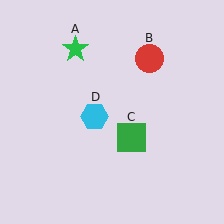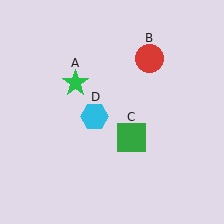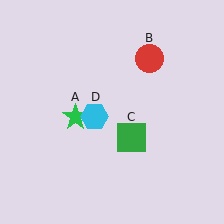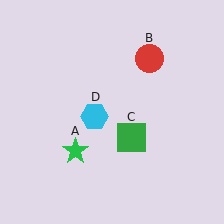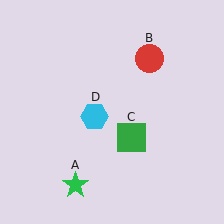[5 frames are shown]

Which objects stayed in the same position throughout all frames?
Red circle (object B) and green square (object C) and cyan hexagon (object D) remained stationary.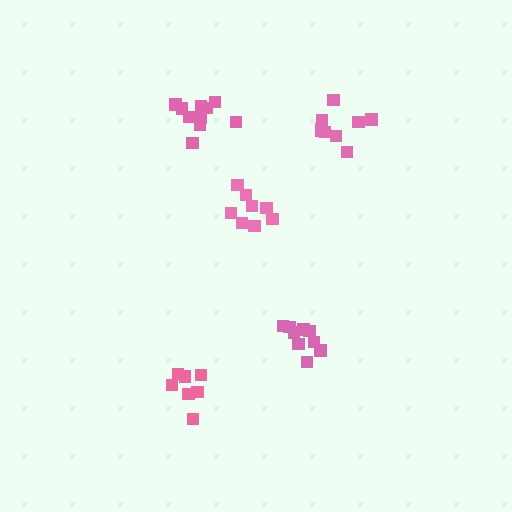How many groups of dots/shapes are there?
There are 5 groups.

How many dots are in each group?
Group 1: 7 dots, Group 2: 10 dots, Group 3: 8 dots, Group 4: 9 dots, Group 5: 9 dots (43 total).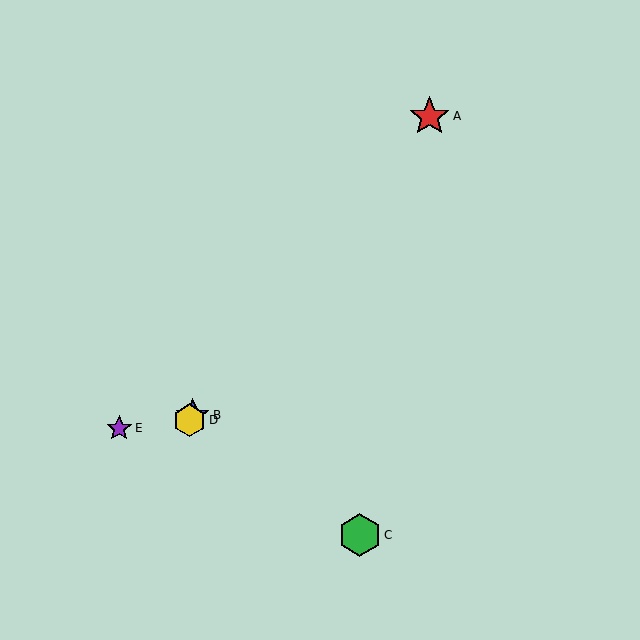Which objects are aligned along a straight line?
Objects A, B, D are aligned along a straight line.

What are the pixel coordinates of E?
Object E is at (119, 428).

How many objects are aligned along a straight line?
3 objects (A, B, D) are aligned along a straight line.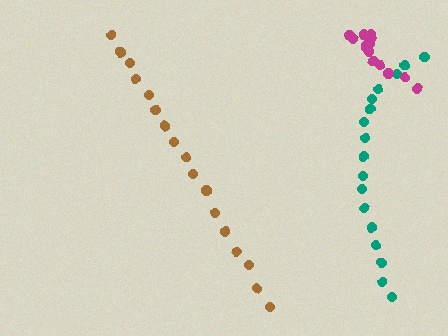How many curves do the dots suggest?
There are 3 distinct paths.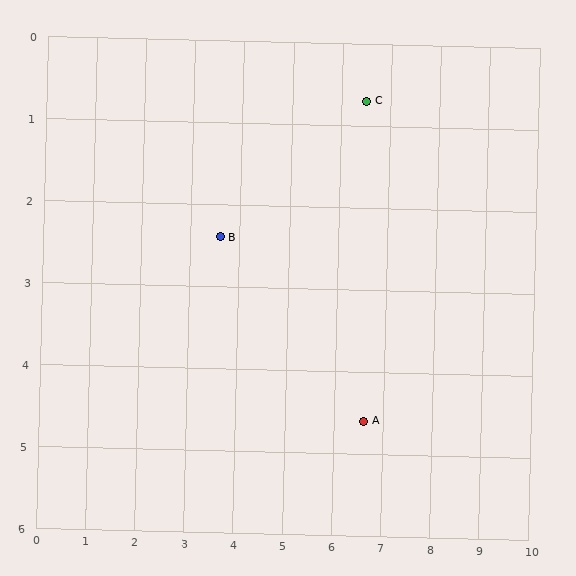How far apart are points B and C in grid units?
Points B and C are about 3.4 grid units apart.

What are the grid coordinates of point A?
Point A is at approximately (6.6, 4.6).